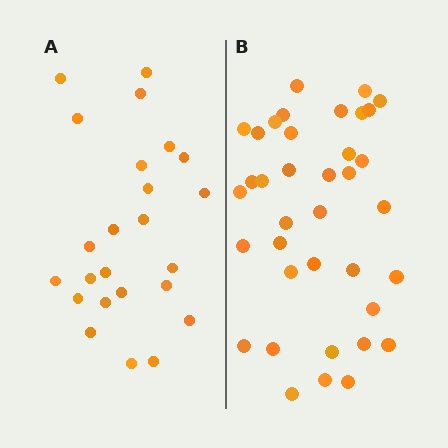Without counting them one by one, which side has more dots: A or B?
Region B (the right region) has more dots.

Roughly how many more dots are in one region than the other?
Region B has approximately 15 more dots than region A.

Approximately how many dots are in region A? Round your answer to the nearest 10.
About 20 dots. (The exact count is 24, which rounds to 20.)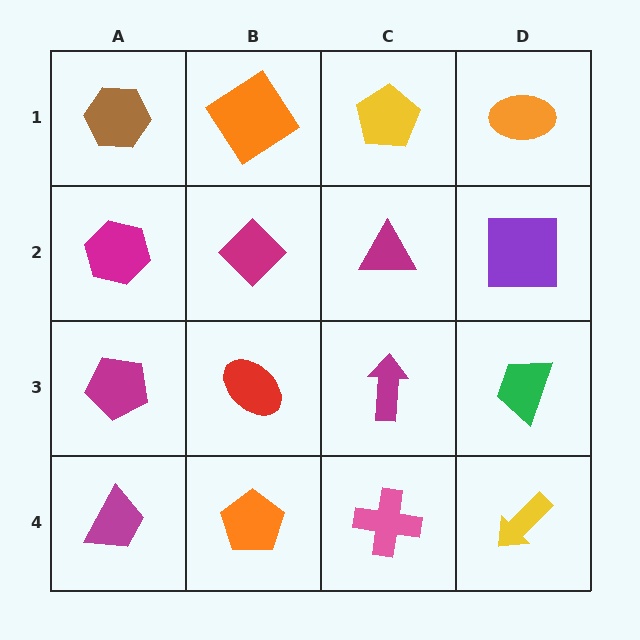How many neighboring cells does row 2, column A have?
3.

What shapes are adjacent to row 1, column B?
A magenta diamond (row 2, column B), a brown hexagon (row 1, column A), a yellow pentagon (row 1, column C).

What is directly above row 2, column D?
An orange ellipse.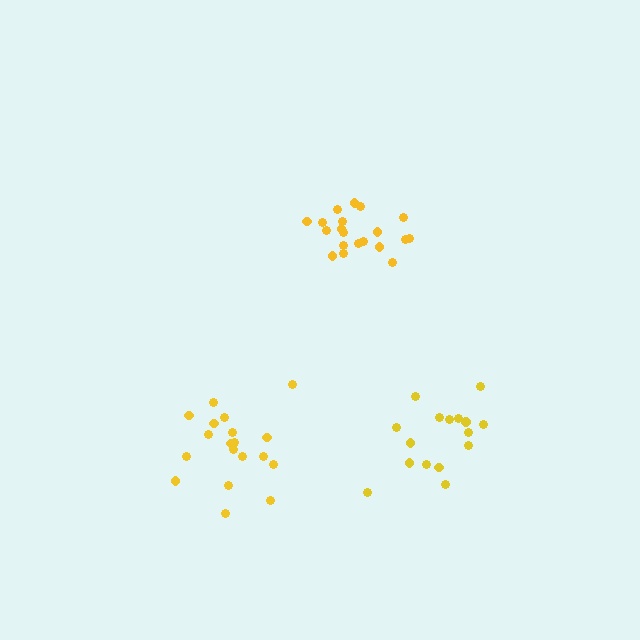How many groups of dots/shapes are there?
There are 3 groups.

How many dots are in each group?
Group 1: 16 dots, Group 2: 20 dots, Group 3: 19 dots (55 total).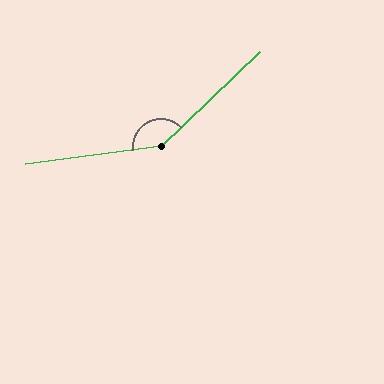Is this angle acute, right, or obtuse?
It is obtuse.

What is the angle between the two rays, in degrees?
Approximately 144 degrees.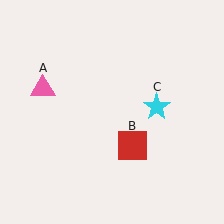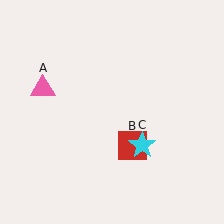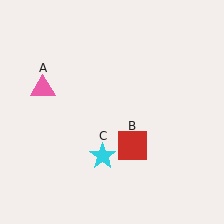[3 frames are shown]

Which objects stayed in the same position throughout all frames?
Pink triangle (object A) and red square (object B) remained stationary.